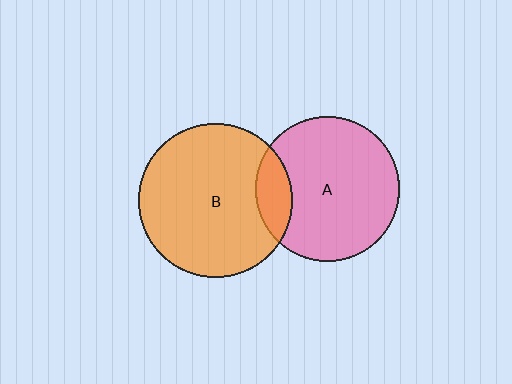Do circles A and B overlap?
Yes.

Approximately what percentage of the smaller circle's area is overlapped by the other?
Approximately 15%.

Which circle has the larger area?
Circle B (orange).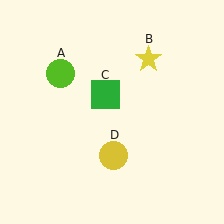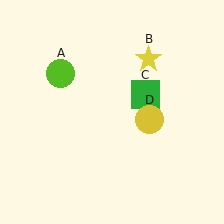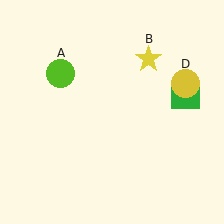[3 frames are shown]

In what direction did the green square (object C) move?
The green square (object C) moved right.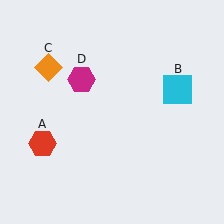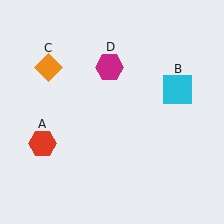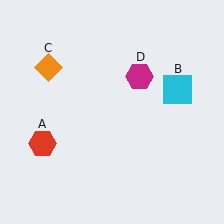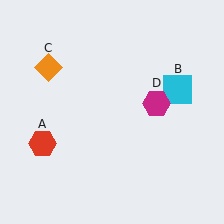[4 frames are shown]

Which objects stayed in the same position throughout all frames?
Red hexagon (object A) and cyan square (object B) and orange diamond (object C) remained stationary.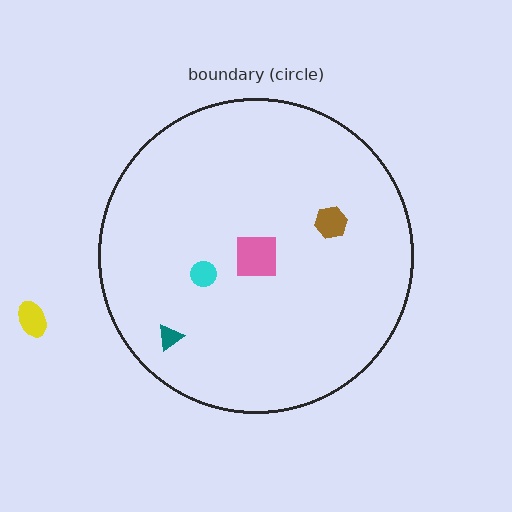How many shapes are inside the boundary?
4 inside, 1 outside.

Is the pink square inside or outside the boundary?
Inside.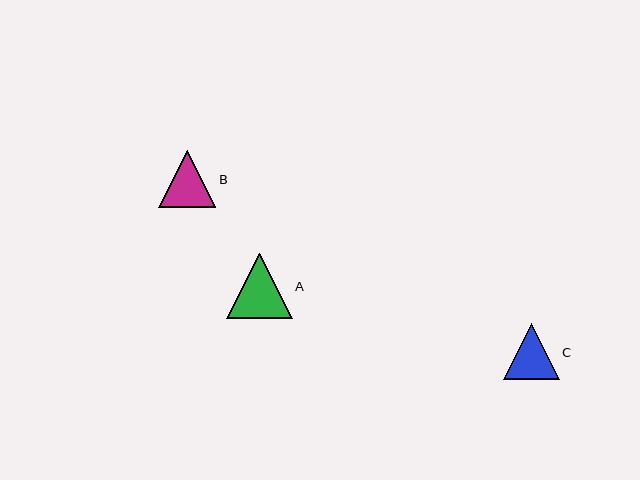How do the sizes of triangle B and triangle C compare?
Triangle B and triangle C are approximately the same size.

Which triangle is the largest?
Triangle A is the largest with a size of approximately 65 pixels.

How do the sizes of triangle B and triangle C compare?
Triangle B and triangle C are approximately the same size.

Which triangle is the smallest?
Triangle C is the smallest with a size of approximately 56 pixels.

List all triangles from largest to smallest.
From largest to smallest: A, B, C.